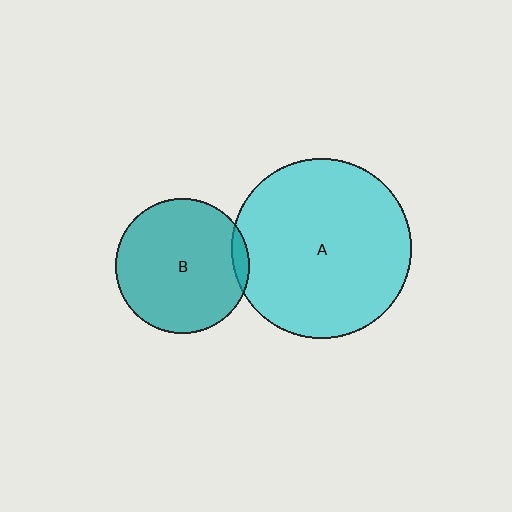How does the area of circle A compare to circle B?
Approximately 1.8 times.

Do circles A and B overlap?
Yes.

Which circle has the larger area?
Circle A (cyan).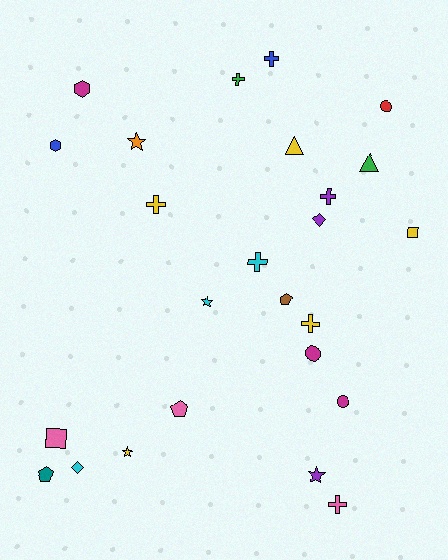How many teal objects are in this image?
There is 1 teal object.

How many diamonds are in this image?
There are 2 diamonds.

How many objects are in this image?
There are 25 objects.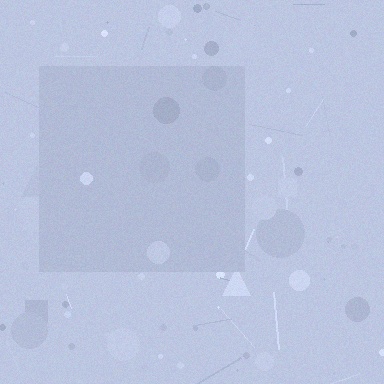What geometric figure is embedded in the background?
A square is embedded in the background.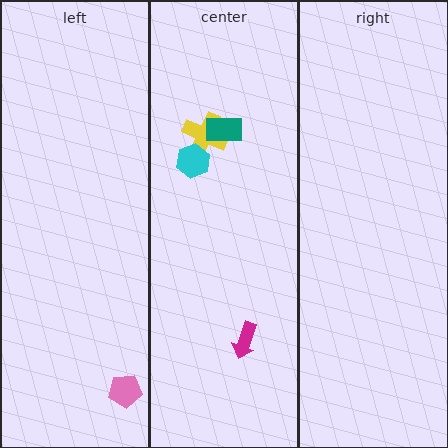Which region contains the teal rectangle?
The center region.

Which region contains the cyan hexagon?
The center region.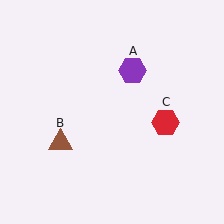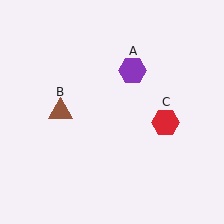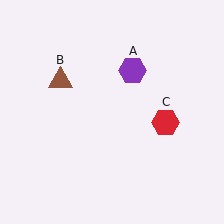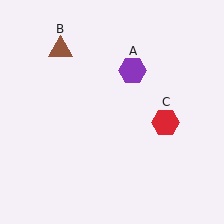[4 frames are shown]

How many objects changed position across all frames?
1 object changed position: brown triangle (object B).